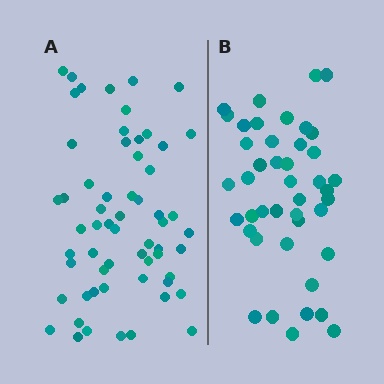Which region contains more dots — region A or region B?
Region A (the left region) has more dots.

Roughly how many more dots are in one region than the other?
Region A has approximately 15 more dots than region B.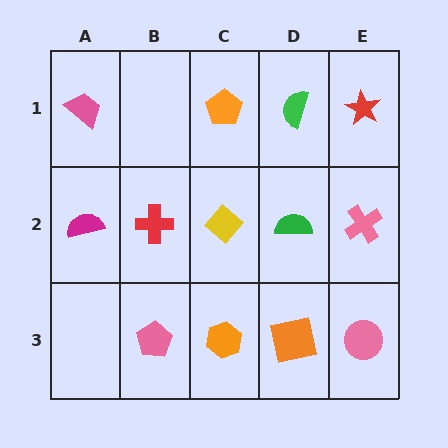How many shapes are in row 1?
4 shapes.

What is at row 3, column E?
A pink circle.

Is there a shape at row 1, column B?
No, that cell is empty.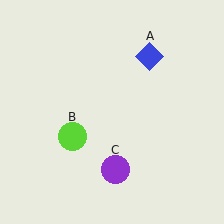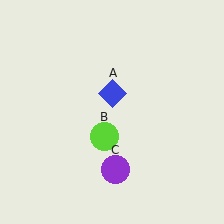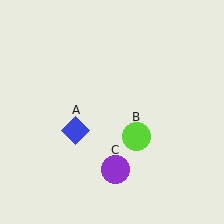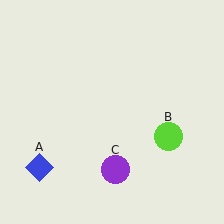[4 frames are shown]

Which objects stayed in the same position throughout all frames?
Purple circle (object C) remained stationary.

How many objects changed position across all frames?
2 objects changed position: blue diamond (object A), lime circle (object B).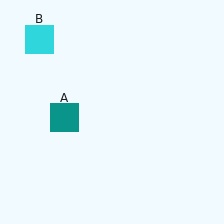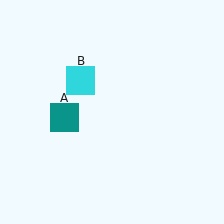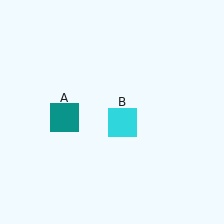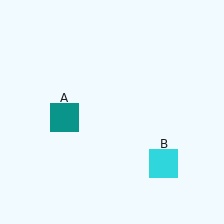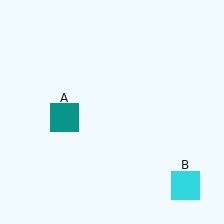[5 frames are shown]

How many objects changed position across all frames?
1 object changed position: cyan square (object B).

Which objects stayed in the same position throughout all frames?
Teal square (object A) remained stationary.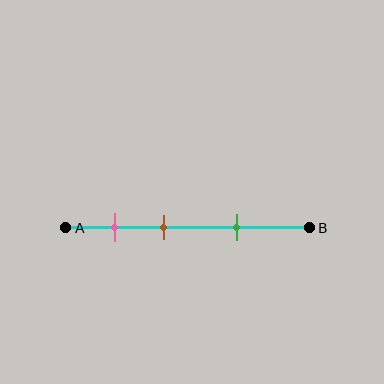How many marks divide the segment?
There are 3 marks dividing the segment.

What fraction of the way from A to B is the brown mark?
The brown mark is approximately 40% (0.4) of the way from A to B.